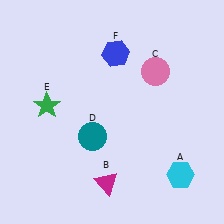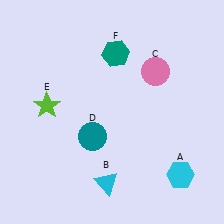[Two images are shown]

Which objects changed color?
B changed from magenta to cyan. E changed from green to lime. F changed from blue to teal.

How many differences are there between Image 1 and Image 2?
There are 3 differences between the two images.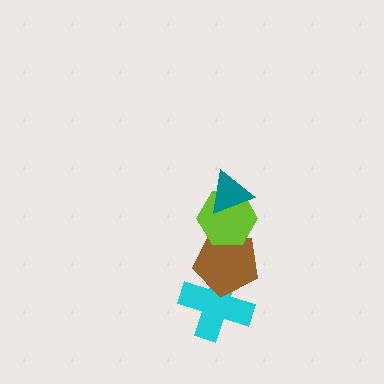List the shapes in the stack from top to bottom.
From top to bottom: the teal triangle, the lime hexagon, the brown pentagon, the cyan cross.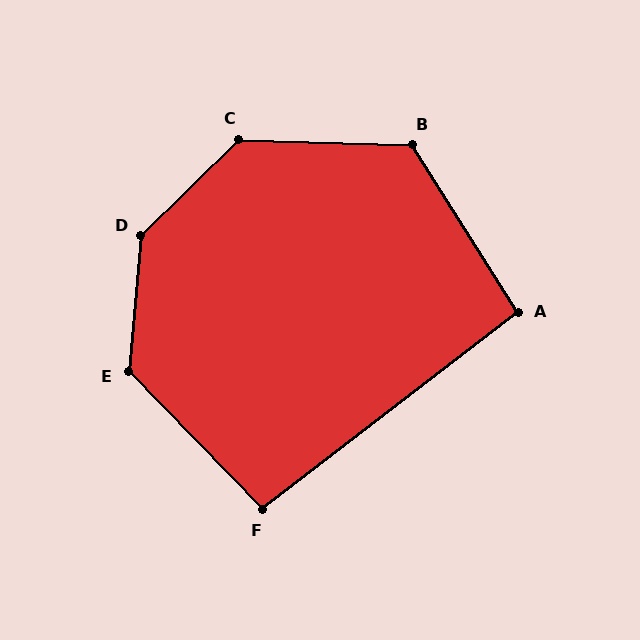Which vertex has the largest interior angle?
D, at approximately 140 degrees.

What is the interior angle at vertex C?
Approximately 134 degrees (obtuse).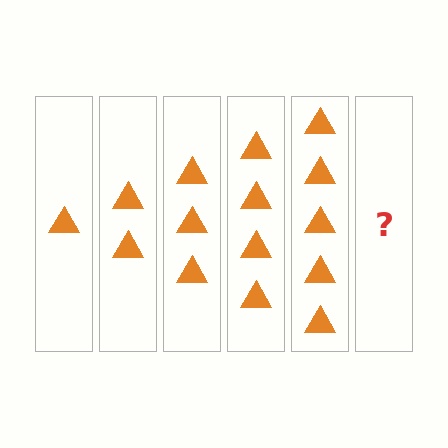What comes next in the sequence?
The next element should be 6 triangles.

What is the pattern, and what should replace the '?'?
The pattern is that each step adds one more triangle. The '?' should be 6 triangles.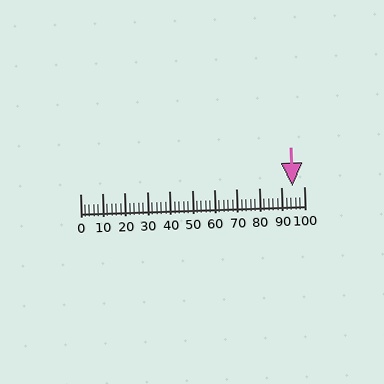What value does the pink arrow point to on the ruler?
The pink arrow points to approximately 95.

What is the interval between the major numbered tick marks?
The major tick marks are spaced 10 units apart.